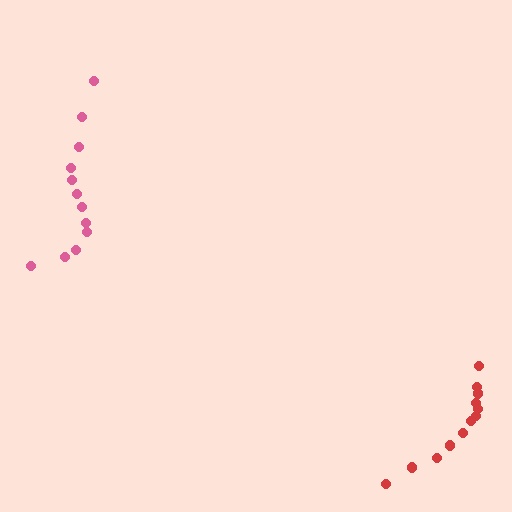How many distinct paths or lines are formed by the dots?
There are 2 distinct paths.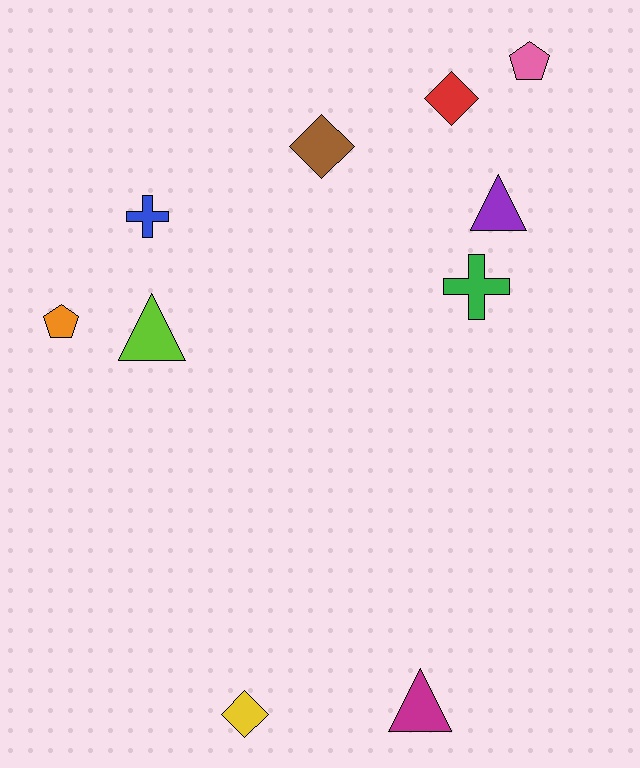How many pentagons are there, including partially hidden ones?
There are 2 pentagons.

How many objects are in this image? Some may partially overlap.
There are 10 objects.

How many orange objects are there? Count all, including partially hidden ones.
There is 1 orange object.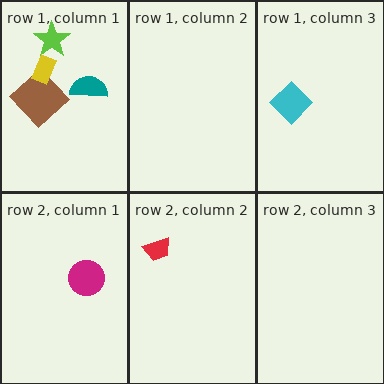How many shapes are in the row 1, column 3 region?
1.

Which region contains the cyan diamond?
The row 1, column 3 region.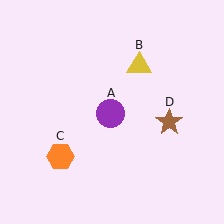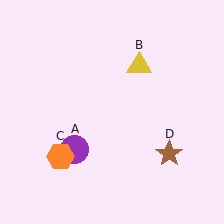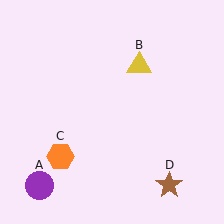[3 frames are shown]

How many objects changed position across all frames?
2 objects changed position: purple circle (object A), brown star (object D).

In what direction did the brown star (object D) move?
The brown star (object D) moved down.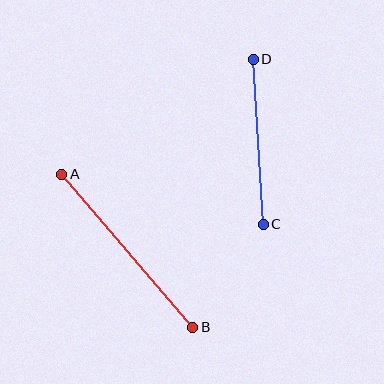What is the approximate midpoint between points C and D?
The midpoint is at approximately (258, 142) pixels.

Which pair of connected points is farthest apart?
Points A and B are farthest apart.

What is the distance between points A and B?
The distance is approximately 202 pixels.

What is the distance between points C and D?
The distance is approximately 166 pixels.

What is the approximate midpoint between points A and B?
The midpoint is at approximately (127, 251) pixels.